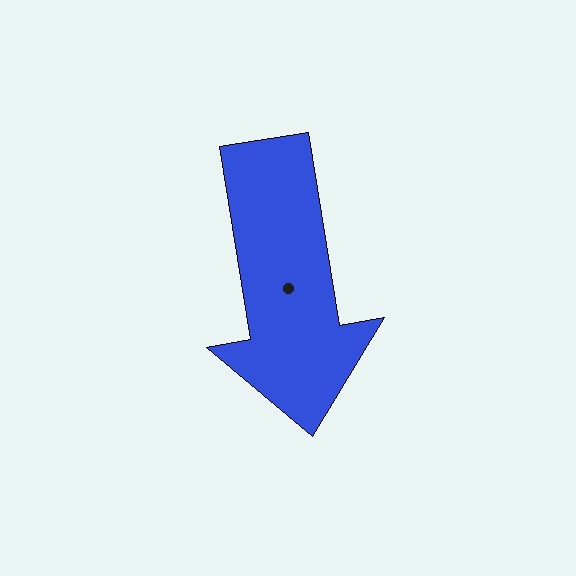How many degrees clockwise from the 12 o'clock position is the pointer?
Approximately 171 degrees.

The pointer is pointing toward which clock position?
Roughly 6 o'clock.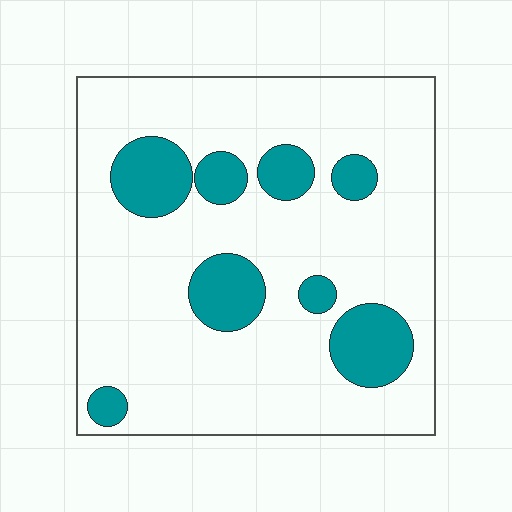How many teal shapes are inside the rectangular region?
8.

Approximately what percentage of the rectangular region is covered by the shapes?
Approximately 20%.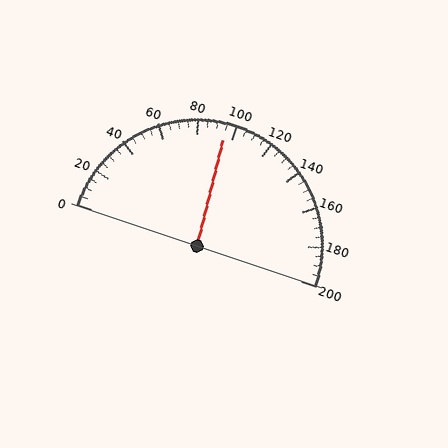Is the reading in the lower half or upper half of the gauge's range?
The reading is in the lower half of the range (0 to 200).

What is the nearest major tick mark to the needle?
The nearest major tick mark is 100.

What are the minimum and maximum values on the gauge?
The gauge ranges from 0 to 200.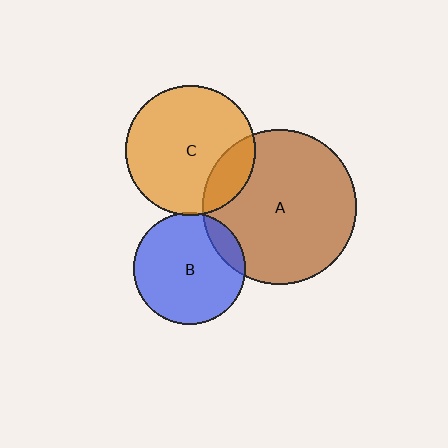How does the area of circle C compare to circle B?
Approximately 1.3 times.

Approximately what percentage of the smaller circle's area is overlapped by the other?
Approximately 20%.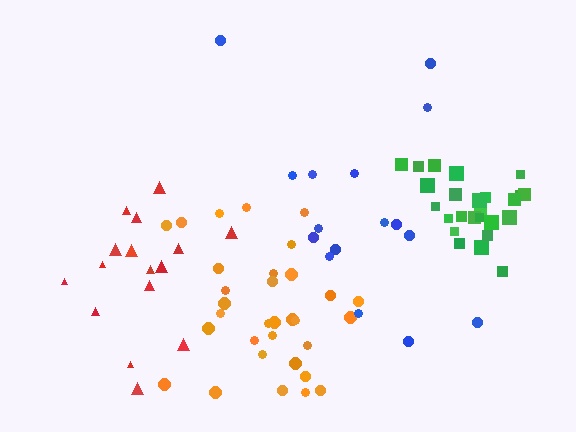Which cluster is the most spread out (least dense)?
Blue.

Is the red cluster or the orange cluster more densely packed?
Orange.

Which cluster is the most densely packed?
Green.